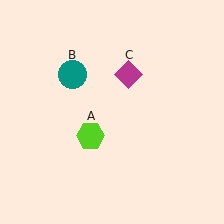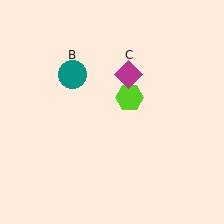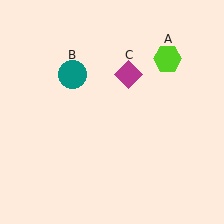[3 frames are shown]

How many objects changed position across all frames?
1 object changed position: lime hexagon (object A).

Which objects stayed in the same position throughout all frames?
Teal circle (object B) and magenta diamond (object C) remained stationary.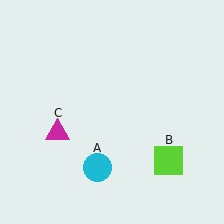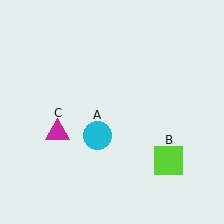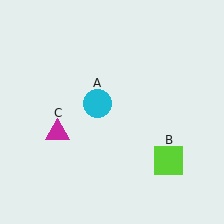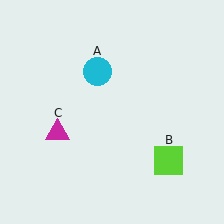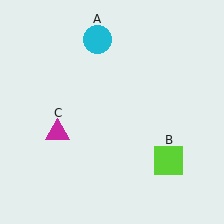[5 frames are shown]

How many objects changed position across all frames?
1 object changed position: cyan circle (object A).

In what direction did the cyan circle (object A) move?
The cyan circle (object A) moved up.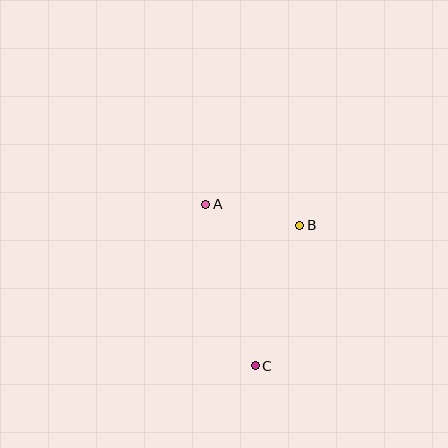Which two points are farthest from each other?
Points A and C are farthest from each other.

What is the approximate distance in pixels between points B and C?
The distance between B and C is approximately 148 pixels.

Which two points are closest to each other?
Points A and B are closest to each other.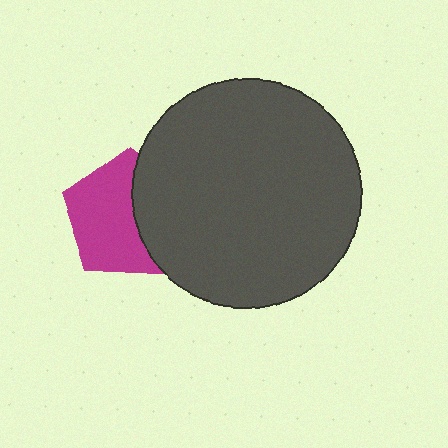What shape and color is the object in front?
The object in front is a dark gray circle.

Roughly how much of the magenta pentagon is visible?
About half of it is visible (roughly 62%).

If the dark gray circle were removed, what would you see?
You would see the complete magenta pentagon.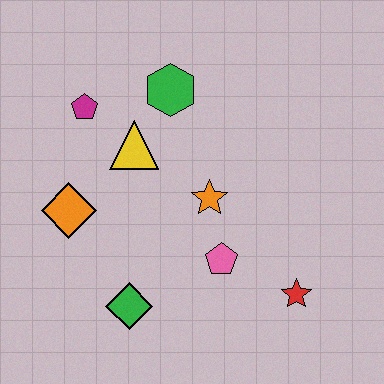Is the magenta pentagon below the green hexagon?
Yes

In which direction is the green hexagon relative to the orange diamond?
The green hexagon is above the orange diamond.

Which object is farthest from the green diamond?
The green hexagon is farthest from the green diamond.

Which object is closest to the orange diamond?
The yellow triangle is closest to the orange diamond.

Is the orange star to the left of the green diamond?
No